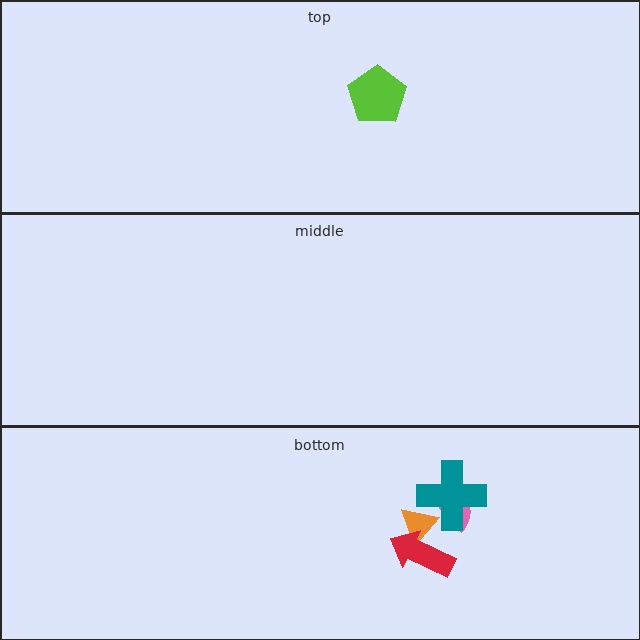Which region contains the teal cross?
The bottom region.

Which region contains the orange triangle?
The bottom region.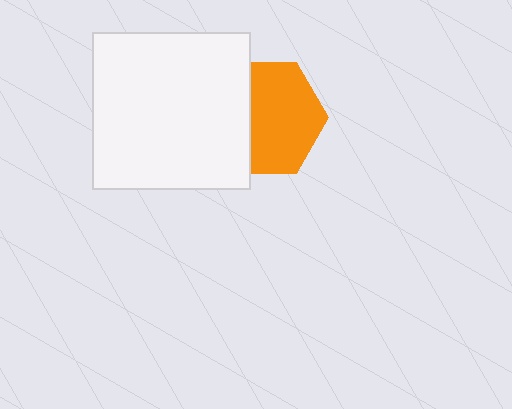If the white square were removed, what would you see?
You would see the complete orange hexagon.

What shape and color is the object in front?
The object in front is a white square.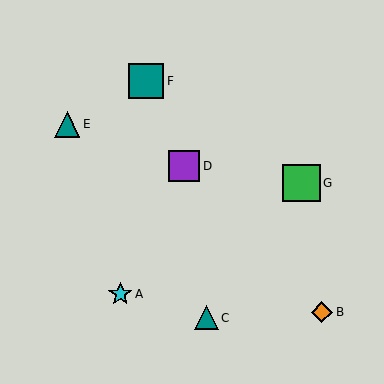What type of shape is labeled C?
Shape C is a teal triangle.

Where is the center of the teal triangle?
The center of the teal triangle is at (206, 318).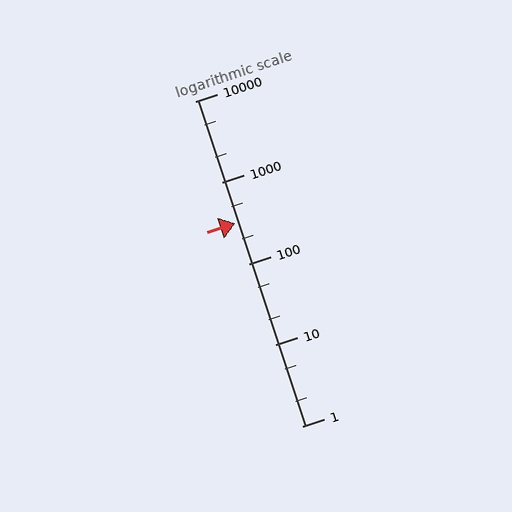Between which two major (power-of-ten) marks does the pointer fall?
The pointer is between 100 and 1000.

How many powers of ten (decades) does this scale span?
The scale spans 4 decades, from 1 to 10000.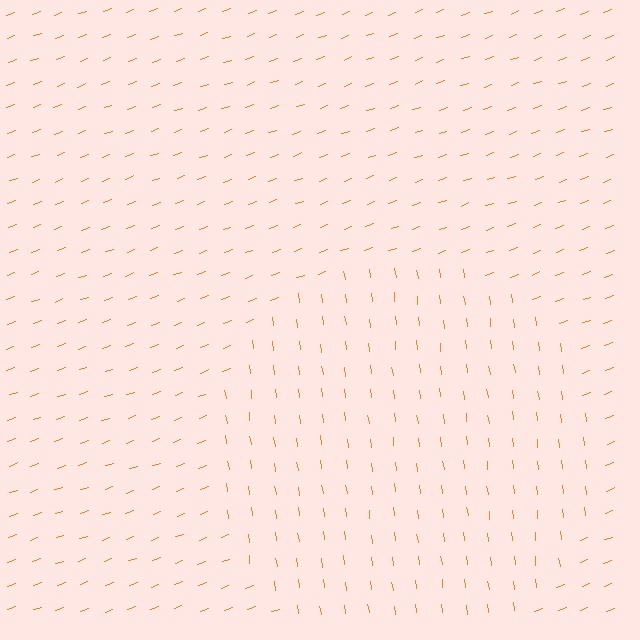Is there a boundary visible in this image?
Yes, there is a texture boundary formed by a change in line orientation.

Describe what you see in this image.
The image is filled with small orange line segments. A circle region in the image has lines oriented differently from the surrounding lines, creating a visible texture boundary.